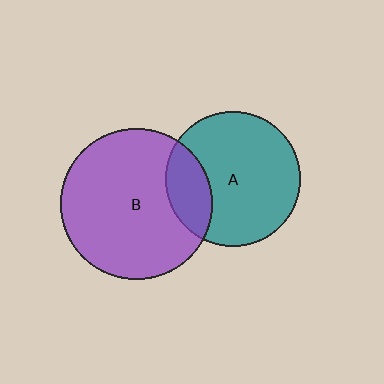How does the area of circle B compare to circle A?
Approximately 1.3 times.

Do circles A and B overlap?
Yes.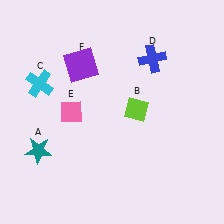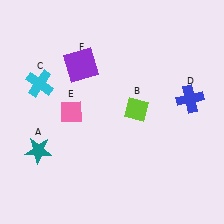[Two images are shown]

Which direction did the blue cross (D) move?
The blue cross (D) moved down.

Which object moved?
The blue cross (D) moved down.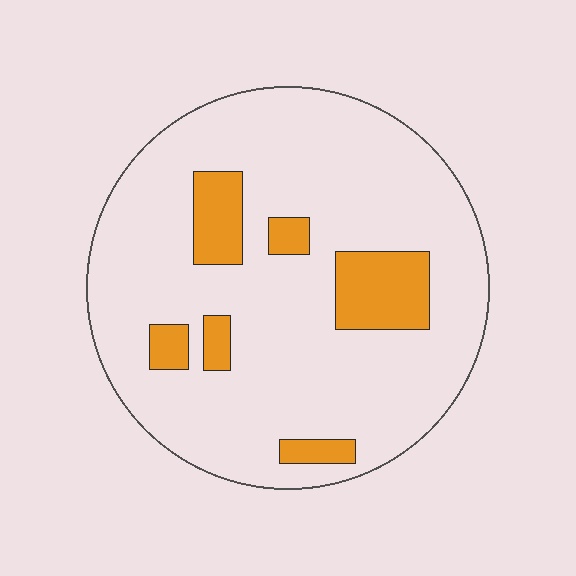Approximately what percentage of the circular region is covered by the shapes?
Approximately 15%.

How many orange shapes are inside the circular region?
6.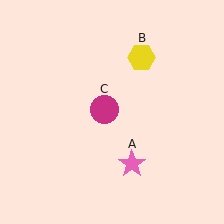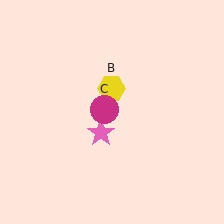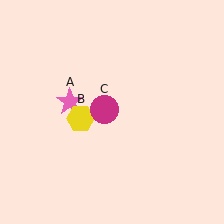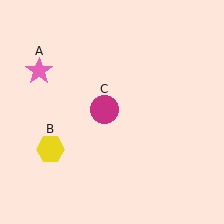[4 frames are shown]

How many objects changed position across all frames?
2 objects changed position: pink star (object A), yellow hexagon (object B).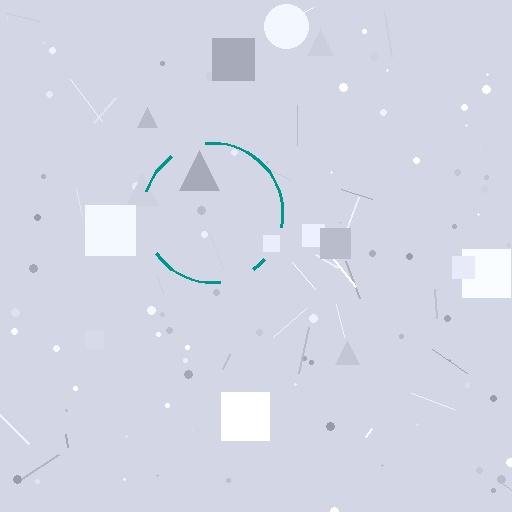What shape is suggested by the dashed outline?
The dashed outline suggests a circle.